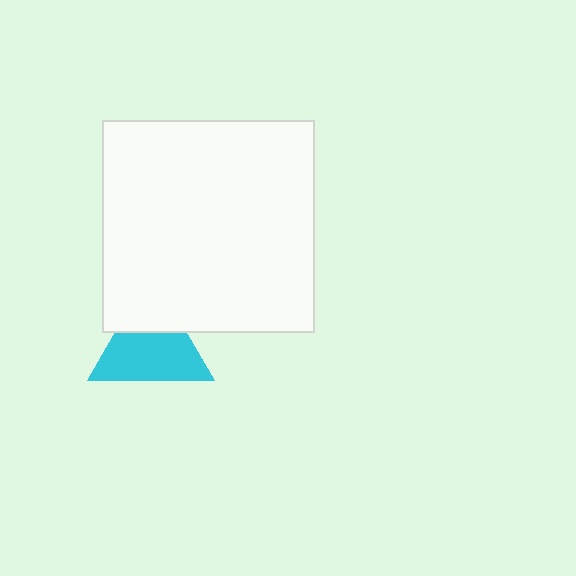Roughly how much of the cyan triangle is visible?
Most of it is visible (roughly 68%).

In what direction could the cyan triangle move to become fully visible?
The cyan triangle could move down. That would shift it out from behind the white square entirely.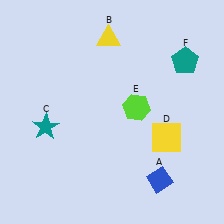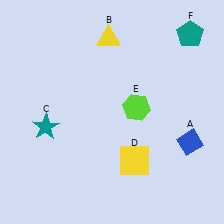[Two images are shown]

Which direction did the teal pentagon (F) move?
The teal pentagon (F) moved up.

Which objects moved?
The objects that moved are: the blue diamond (A), the yellow square (D), the teal pentagon (F).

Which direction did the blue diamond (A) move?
The blue diamond (A) moved up.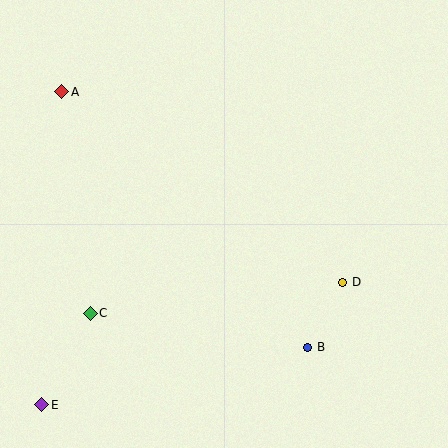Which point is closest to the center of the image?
Point D at (343, 282) is closest to the center.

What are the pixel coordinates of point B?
Point B is at (308, 347).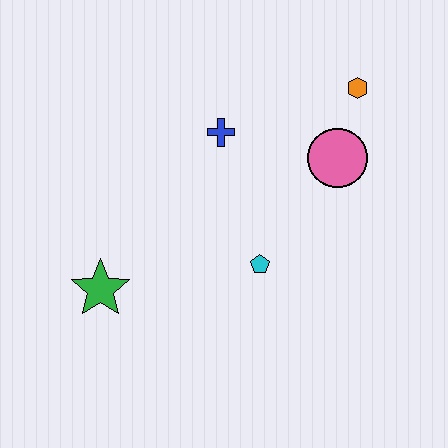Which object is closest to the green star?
The cyan pentagon is closest to the green star.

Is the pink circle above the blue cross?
No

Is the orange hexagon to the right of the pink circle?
Yes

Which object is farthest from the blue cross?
The green star is farthest from the blue cross.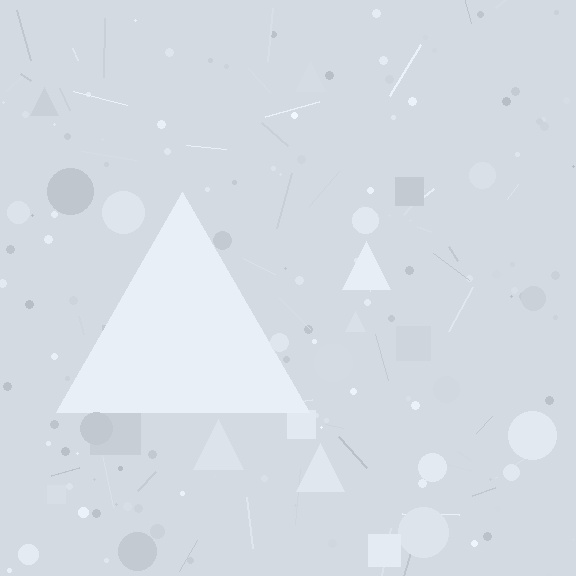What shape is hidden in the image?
A triangle is hidden in the image.